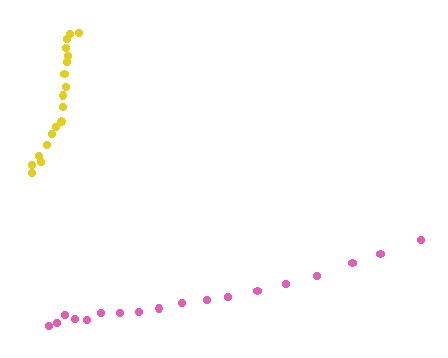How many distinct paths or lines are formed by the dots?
There are 2 distinct paths.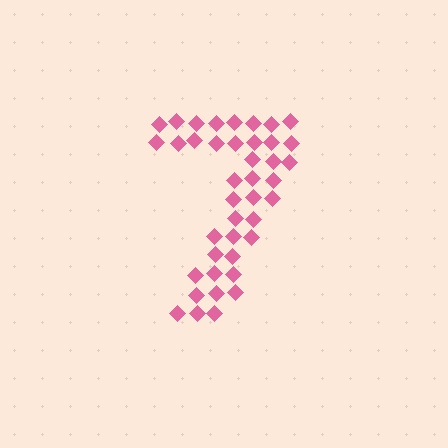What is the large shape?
The large shape is the digit 7.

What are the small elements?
The small elements are diamonds.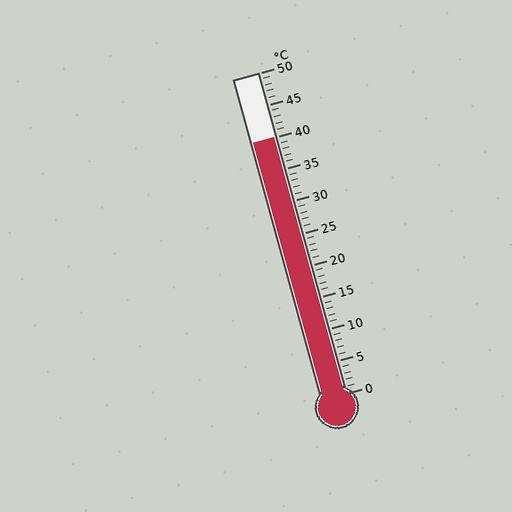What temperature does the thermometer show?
The thermometer shows approximately 40°C.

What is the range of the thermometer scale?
The thermometer scale ranges from 0°C to 50°C.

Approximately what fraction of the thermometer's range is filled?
The thermometer is filled to approximately 80% of its range.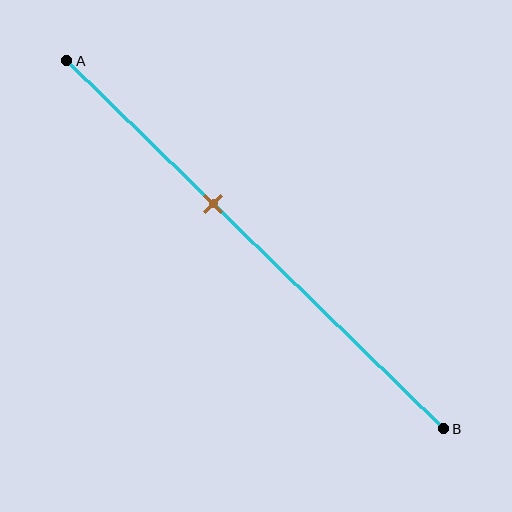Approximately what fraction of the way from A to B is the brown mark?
The brown mark is approximately 40% of the way from A to B.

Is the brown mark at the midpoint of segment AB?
No, the mark is at about 40% from A, not at the 50% midpoint.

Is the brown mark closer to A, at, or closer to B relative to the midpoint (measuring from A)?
The brown mark is closer to point A than the midpoint of segment AB.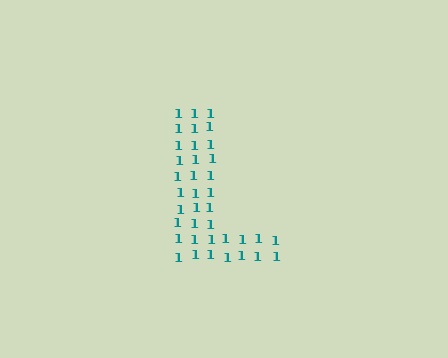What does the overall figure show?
The overall figure shows the letter L.